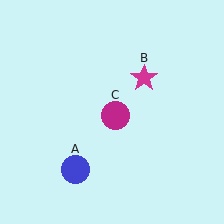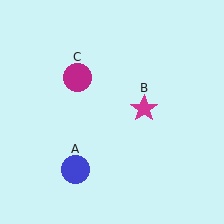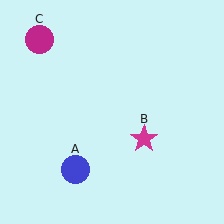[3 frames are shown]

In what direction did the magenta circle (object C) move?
The magenta circle (object C) moved up and to the left.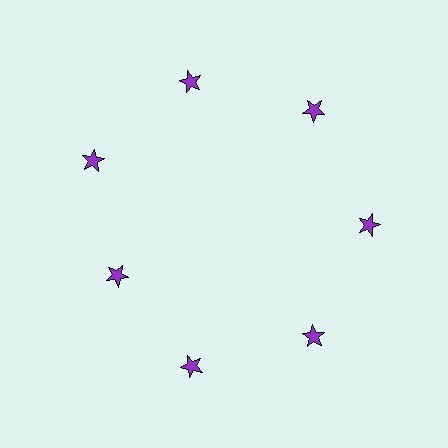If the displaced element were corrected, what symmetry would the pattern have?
It would have 7-fold rotational symmetry — the pattern would map onto itself every 51 degrees.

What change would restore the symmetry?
The symmetry would be restored by moving it outward, back onto the ring so that all 7 stars sit at equal angles and equal distance from the center.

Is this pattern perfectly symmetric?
No. The 7 purple stars are arranged in a ring, but one element near the 8 o'clock position is pulled inward toward the center, breaking the 7-fold rotational symmetry.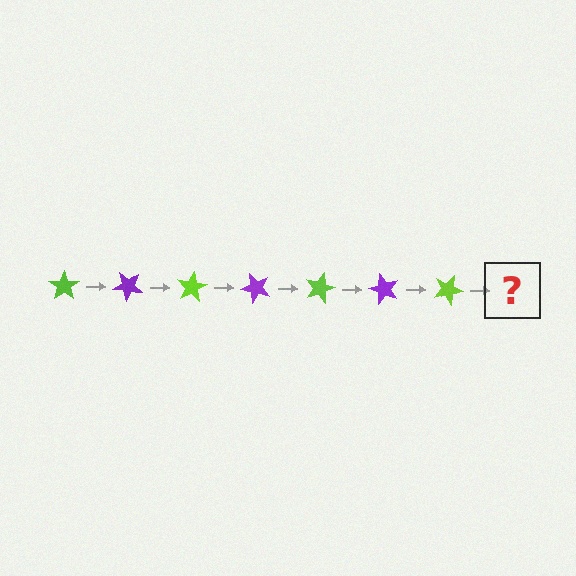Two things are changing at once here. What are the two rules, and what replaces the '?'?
The two rules are that it rotates 40 degrees each step and the color cycles through lime and purple. The '?' should be a purple star, rotated 280 degrees from the start.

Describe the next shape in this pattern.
It should be a purple star, rotated 280 degrees from the start.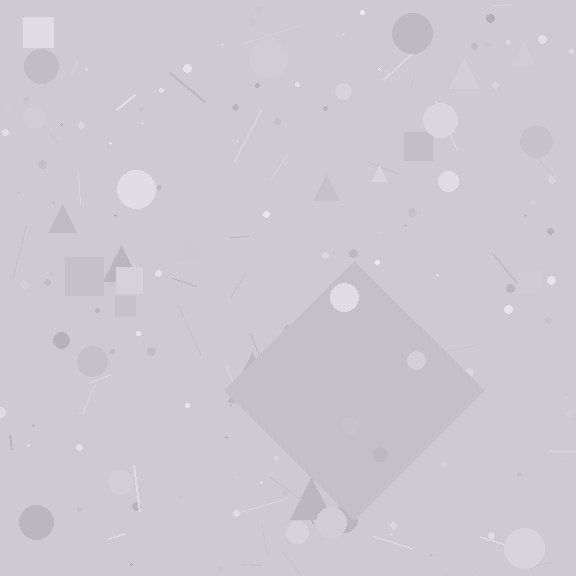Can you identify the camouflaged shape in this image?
The camouflaged shape is a diamond.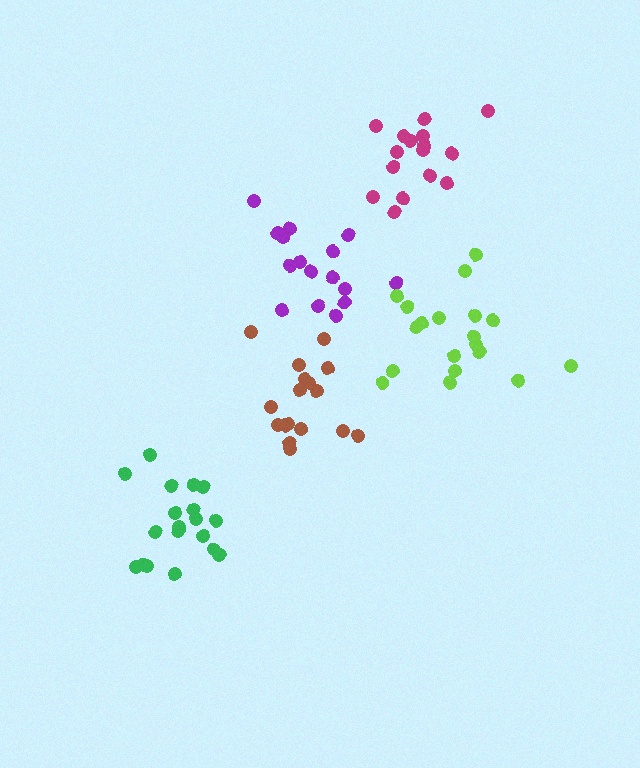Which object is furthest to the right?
The lime cluster is rightmost.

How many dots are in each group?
Group 1: 19 dots, Group 2: 16 dots, Group 3: 17 dots, Group 4: 16 dots, Group 5: 19 dots (87 total).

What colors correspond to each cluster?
The clusters are colored: green, purple, brown, magenta, lime.